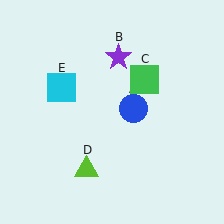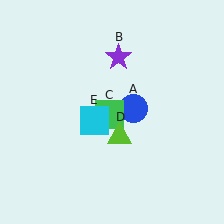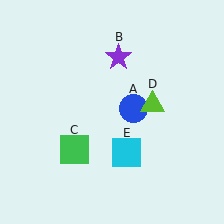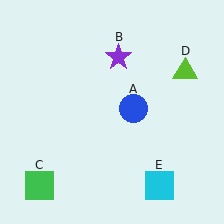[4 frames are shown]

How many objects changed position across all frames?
3 objects changed position: green square (object C), lime triangle (object D), cyan square (object E).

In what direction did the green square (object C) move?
The green square (object C) moved down and to the left.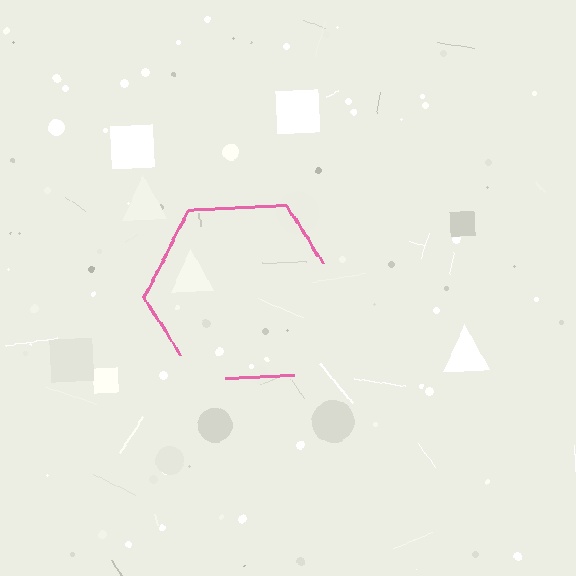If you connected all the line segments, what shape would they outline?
They would outline a hexagon.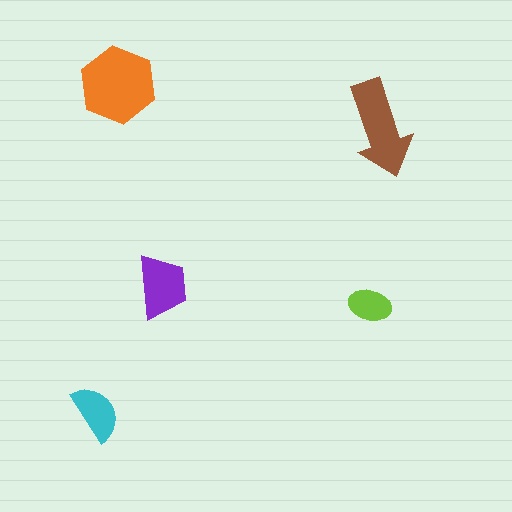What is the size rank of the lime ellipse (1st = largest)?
5th.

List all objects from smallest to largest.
The lime ellipse, the cyan semicircle, the purple trapezoid, the brown arrow, the orange hexagon.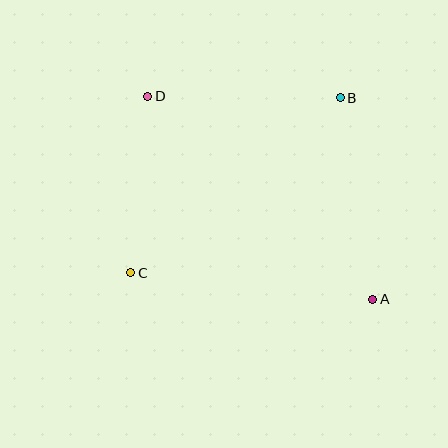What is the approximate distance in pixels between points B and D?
The distance between B and D is approximately 192 pixels.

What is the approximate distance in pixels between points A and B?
The distance between A and B is approximately 204 pixels.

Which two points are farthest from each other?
Points A and D are farthest from each other.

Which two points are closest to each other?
Points C and D are closest to each other.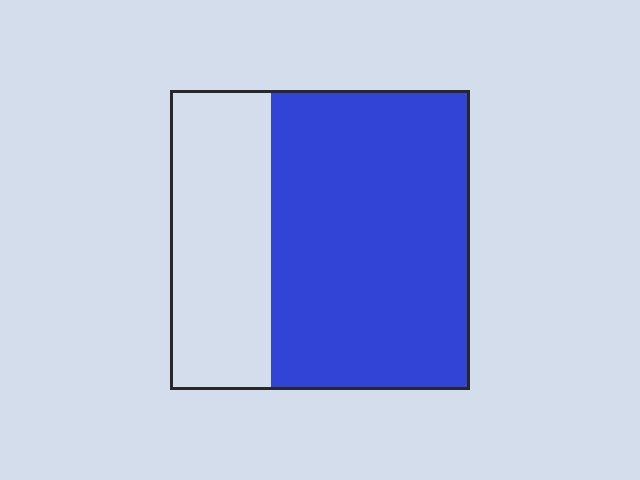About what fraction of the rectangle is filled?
About two thirds (2/3).